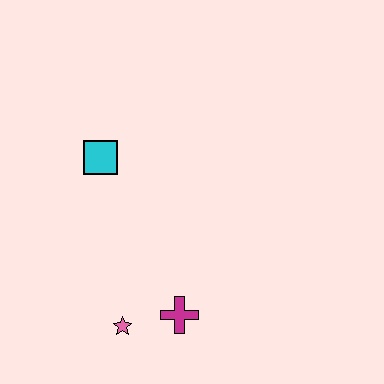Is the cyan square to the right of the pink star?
No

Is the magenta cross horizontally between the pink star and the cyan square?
No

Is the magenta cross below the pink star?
No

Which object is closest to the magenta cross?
The pink star is closest to the magenta cross.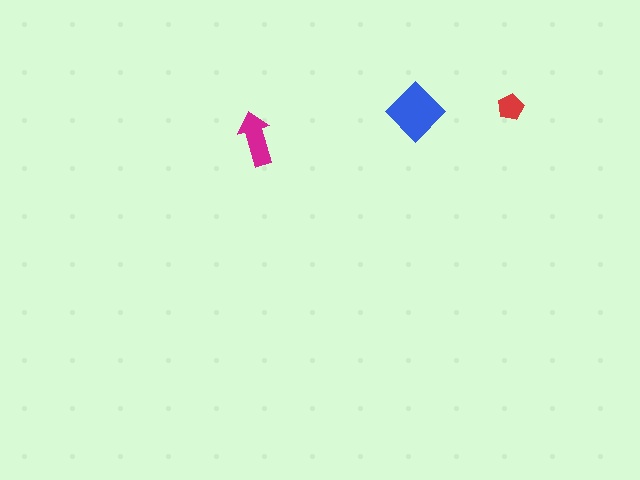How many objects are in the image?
There are 3 objects in the image.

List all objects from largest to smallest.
The blue diamond, the magenta arrow, the red pentagon.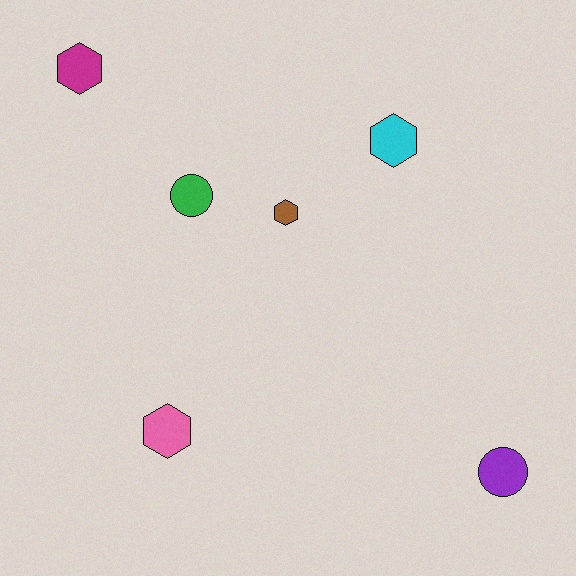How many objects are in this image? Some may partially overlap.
There are 6 objects.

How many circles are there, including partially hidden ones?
There are 2 circles.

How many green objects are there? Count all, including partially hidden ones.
There is 1 green object.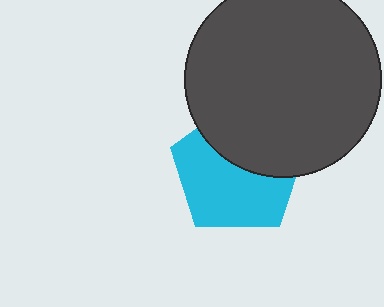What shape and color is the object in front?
The object in front is a dark gray circle.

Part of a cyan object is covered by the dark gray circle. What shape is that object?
It is a pentagon.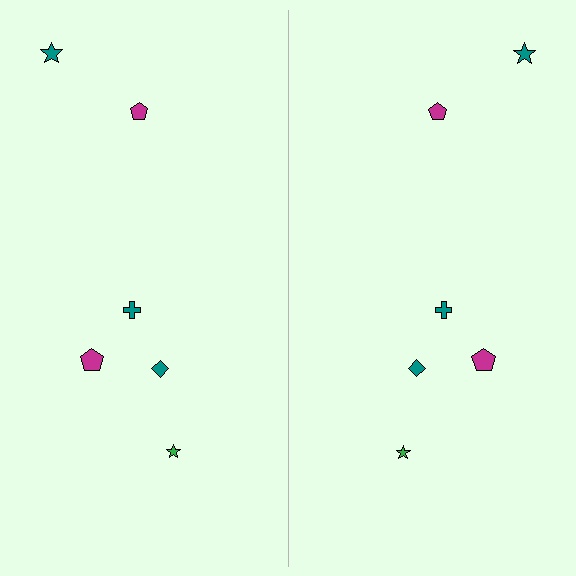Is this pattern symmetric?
Yes, this pattern has bilateral (reflection) symmetry.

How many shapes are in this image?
There are 12 shapes in this image.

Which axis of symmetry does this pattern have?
The pattern has a vertical axis of symmetry running through the center of the image.